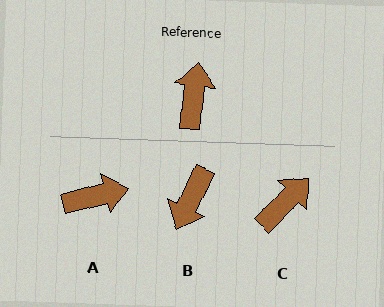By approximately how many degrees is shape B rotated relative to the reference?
Approximately 161 degrees counter-clockwise.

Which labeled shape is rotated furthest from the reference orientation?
B, about 161 degrees away.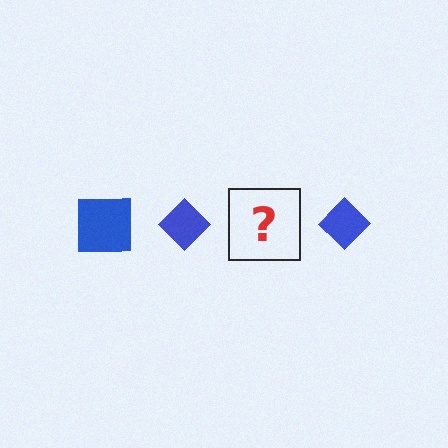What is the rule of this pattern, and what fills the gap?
The rule is that the pattern cycles through square, diamond shapes in blue. The gap should be filled with a blue square.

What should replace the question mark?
The question mark should be replaced with a blue square.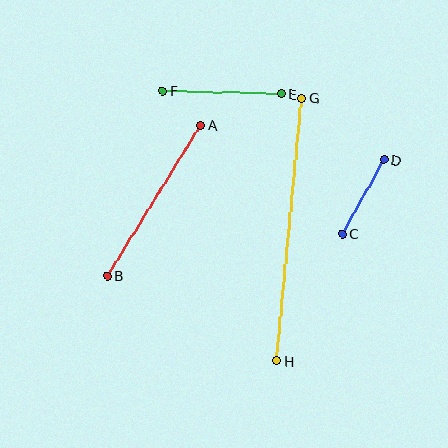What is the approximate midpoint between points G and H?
The midpoint is at approximately (289, 229) pixels.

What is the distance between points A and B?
The distance is approximately 178 pixels.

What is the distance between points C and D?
The distance is approximately 85 pixels.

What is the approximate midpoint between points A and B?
The midpoint is at approximately (154, 201) pixels.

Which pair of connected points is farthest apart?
Points G and H are farthest apart.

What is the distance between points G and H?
The distance is approximately 264 pixels.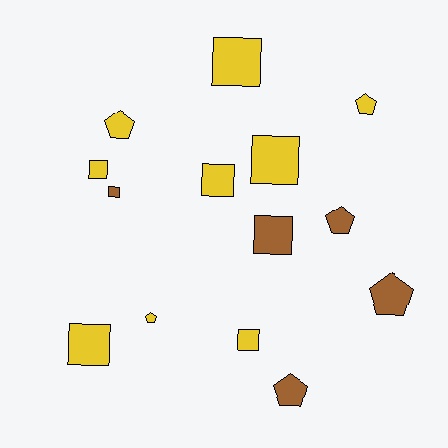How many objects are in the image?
There are 14 objects.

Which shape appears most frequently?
Square, with 8 objects.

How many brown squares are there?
There are 2 brown squares.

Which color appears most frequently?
Yellow, with 9 objects.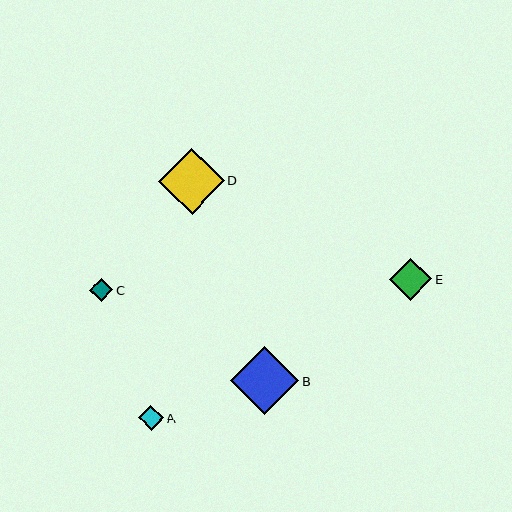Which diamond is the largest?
Diamond B is the largest with a size of approximately 68 pixels.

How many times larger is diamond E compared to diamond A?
Diamond E is approximately 1.7 times the size of diamond A.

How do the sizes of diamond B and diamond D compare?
Diamond B and diamond D are approximately the same size.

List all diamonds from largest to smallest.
From largest to smallest: B, D, E, A, C.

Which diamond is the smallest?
Diamond C is the smallest with a size of approximately 23 pixels.